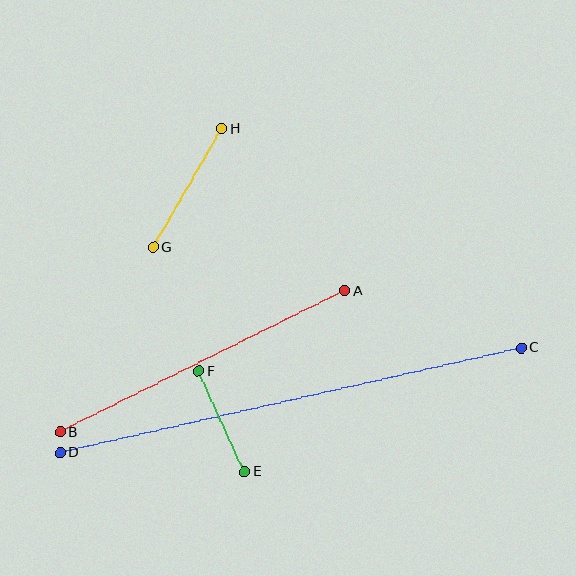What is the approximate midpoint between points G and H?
The midpoint is at approximately (187, 188) pixels.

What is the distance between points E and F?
The distance is approximately 110 pixels.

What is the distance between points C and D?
The distance is approximately 473 pixels.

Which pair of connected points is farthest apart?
Points C and D are farthest apart.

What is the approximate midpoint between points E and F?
The midpoint is at approximately (222, 422) pixels.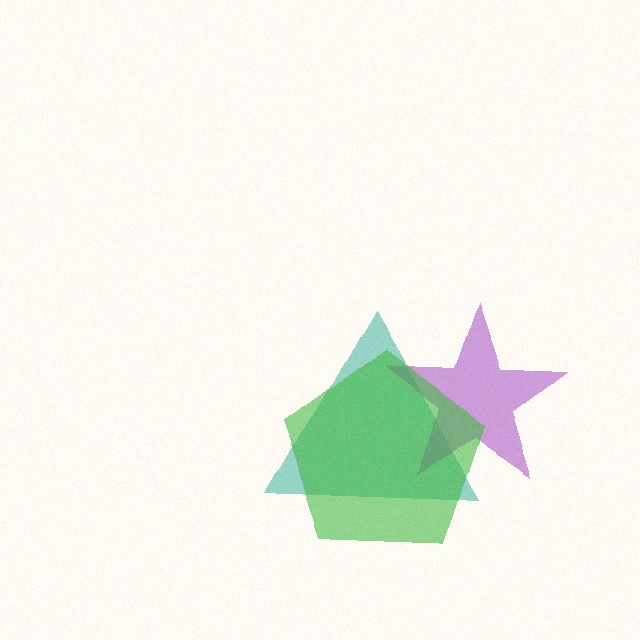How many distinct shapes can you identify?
There are 3 distinct shapes: a teal triangle, a purple star, a green pentagon.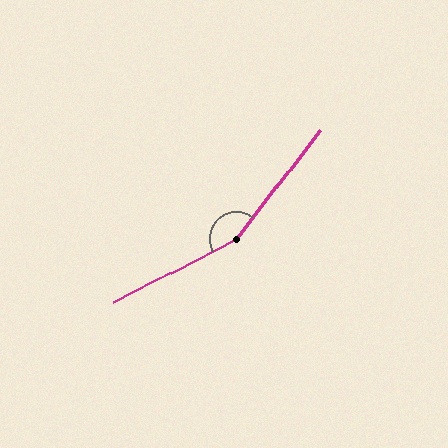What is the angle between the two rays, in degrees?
Approximately 155 degrees.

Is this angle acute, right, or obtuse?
It is obtuse.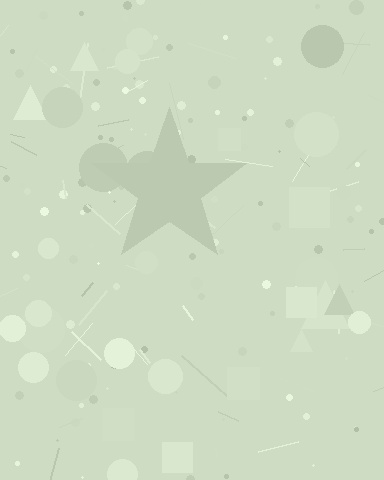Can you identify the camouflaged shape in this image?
The camouflaged shape is a star.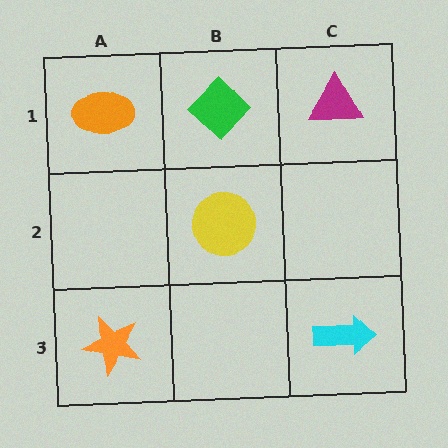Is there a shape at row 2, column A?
No, that cell is empty.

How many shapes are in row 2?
1 shape.